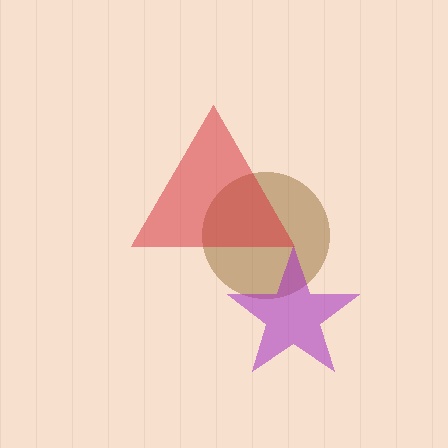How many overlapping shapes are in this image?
There are 3 overlapping shapes in the image.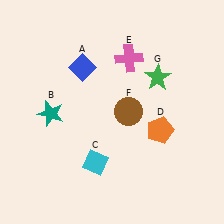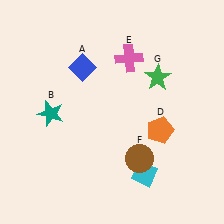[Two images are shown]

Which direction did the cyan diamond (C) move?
The cyan diamond (C) moved right.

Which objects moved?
The objects that moved are: the cyan diamond (C), the brown circle (F).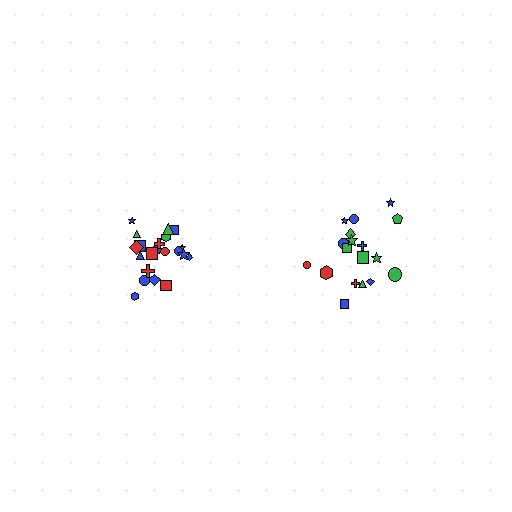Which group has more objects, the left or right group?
The left group.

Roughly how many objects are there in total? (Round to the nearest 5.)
Roughly 40 objects in total.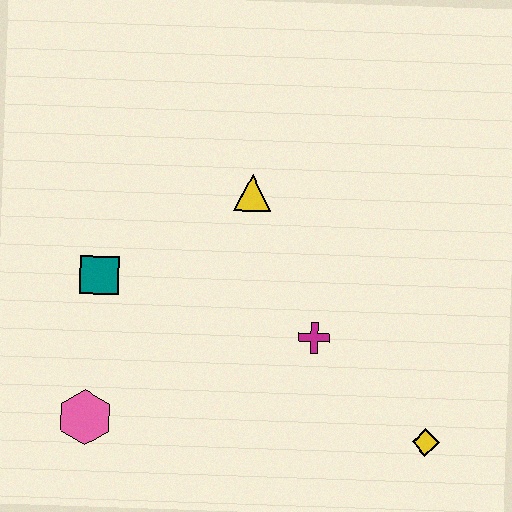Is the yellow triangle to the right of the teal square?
Yes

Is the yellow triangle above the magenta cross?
Yes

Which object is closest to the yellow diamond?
The magenta cross is closest to the yellow diamond.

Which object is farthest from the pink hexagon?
The yellow diamond is farthest from the pink hexagon.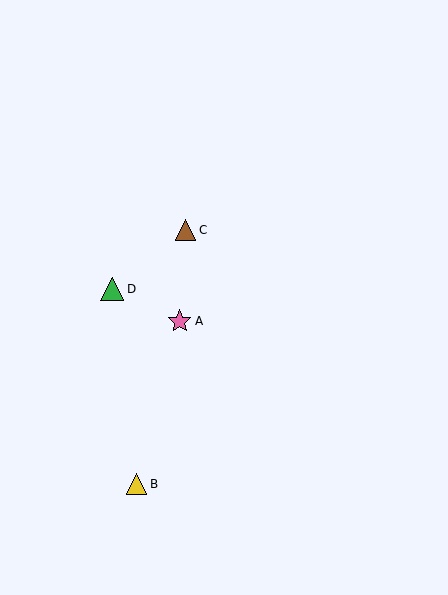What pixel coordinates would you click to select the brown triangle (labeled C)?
Click at (186, 230) to select the brown triangle C.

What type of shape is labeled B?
Shape B is a yellow triangle.